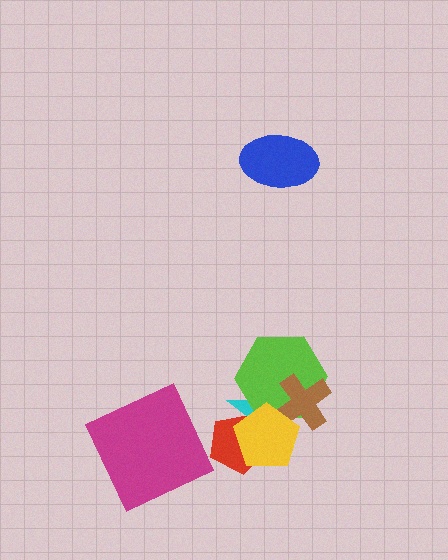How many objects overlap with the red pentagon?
2 objects overlap with the red pentagon.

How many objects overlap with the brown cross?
3 objects overlap with the brown cross.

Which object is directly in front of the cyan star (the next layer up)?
The lime hexagon is directly in front of the cyan star.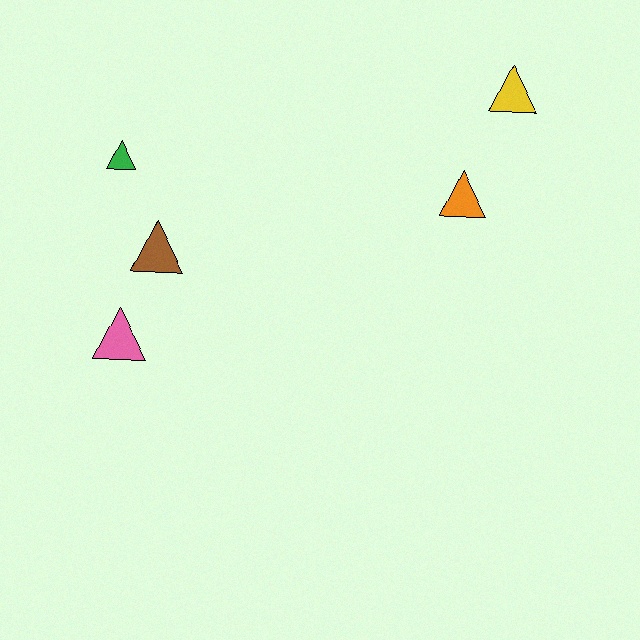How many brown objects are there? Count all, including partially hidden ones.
There is 1 brown object.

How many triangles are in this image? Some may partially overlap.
There are 5 triangles.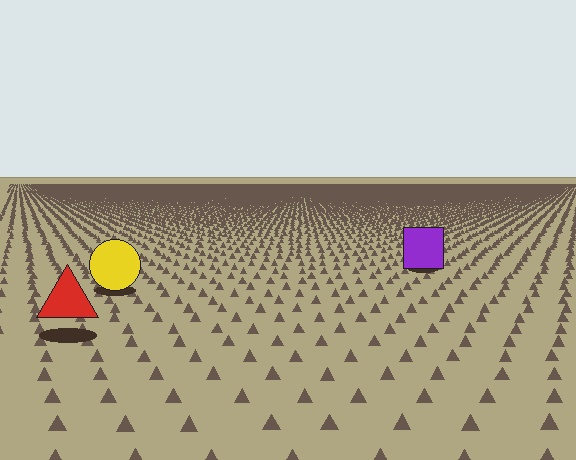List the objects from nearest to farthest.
From nearest to farthest: the red triangle, the yellow circle, the purple square.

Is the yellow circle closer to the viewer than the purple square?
Yes. The yellow circle is closer — you can tell from the texture gradient: the ground texture is coarser near it.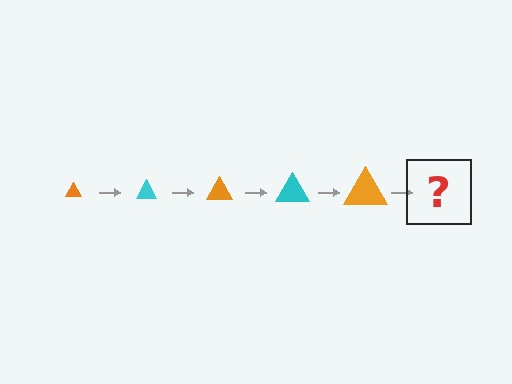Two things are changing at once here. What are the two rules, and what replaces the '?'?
The two rules are that the triangle grows larger each step and the color cycles through orange and cyan. The '?' should be a cyan triangle, larger than the previous one.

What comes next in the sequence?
The next element should be a cyan triangle, larger than the previous one.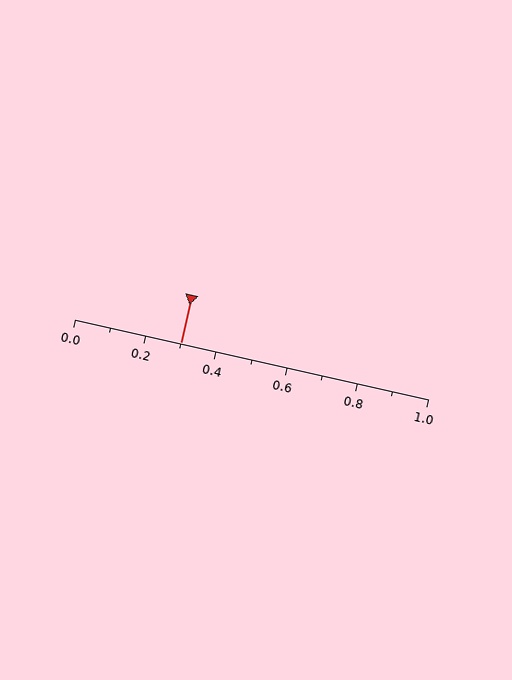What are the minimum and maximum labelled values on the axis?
The axis runs from 0.0 to 1.0.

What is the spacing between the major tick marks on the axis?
The major ticks are spaced 0.2 apart.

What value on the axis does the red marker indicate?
The marker indicates approximately 0.3.